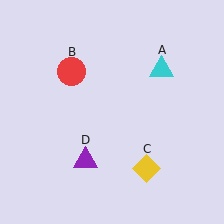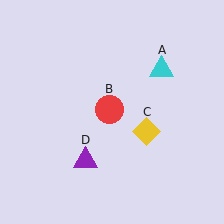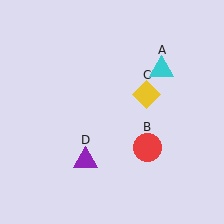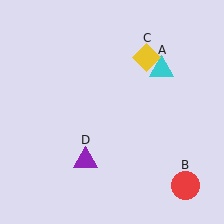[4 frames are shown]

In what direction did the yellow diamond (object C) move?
The yellow diamond (object C) moved up.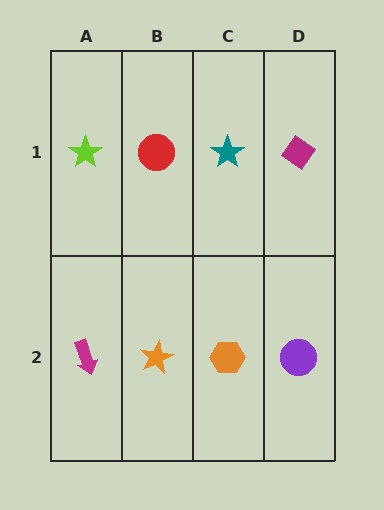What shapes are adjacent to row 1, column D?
A purple circle (row 2, column D), a teal star (row 1, column C).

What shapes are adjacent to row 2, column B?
A red circle (row 1, column B), a magenta arrow (row 2, column A), an orange hexagon (row 2, column C).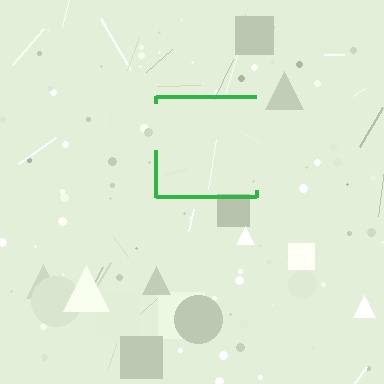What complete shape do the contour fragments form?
The contour fragments form a square.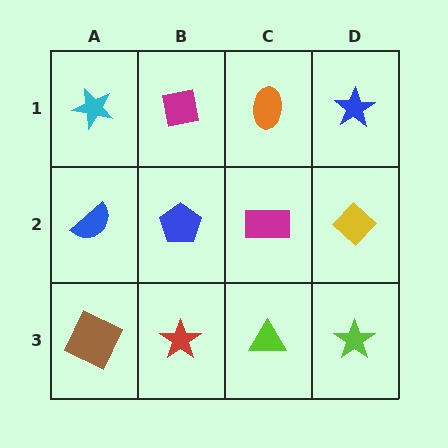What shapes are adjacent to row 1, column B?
A blue pentagon (row 2, column B), a cyan star (row 1, column A), an orange ellipse (row 1, column C).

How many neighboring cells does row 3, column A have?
2.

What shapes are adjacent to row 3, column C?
A magenta rectangle (row 2, column C), a red star (row 3, column B), a lime star (row 3, column D).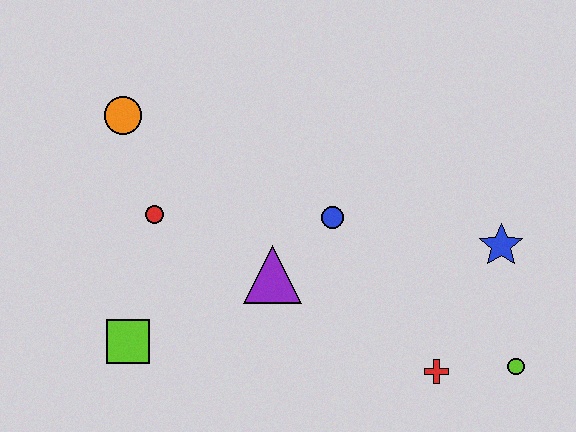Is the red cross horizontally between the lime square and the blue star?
Yes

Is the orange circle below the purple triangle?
No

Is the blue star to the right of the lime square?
Yes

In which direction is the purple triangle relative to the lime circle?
The purple triangle is to the left of the lime circle.